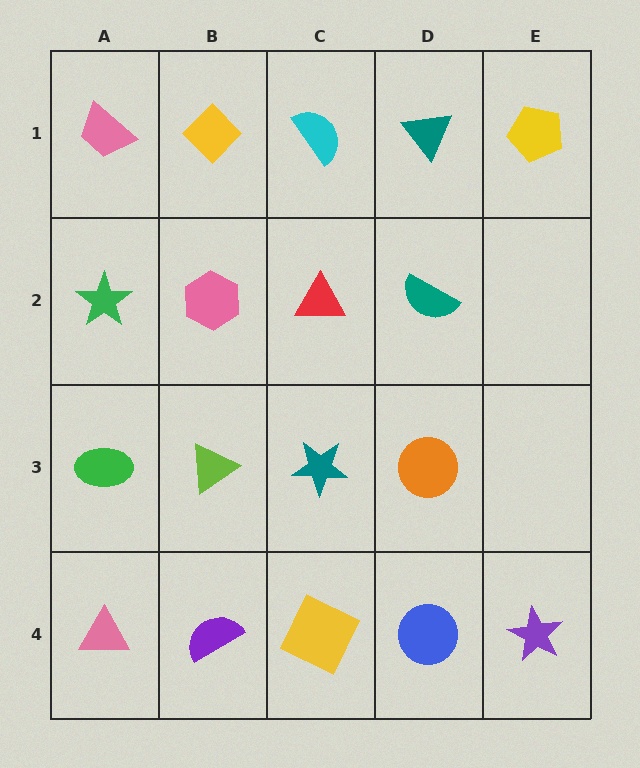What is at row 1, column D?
A teal triangle.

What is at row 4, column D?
A blue circle.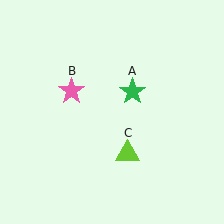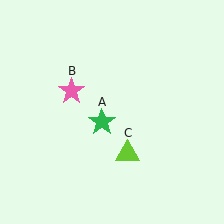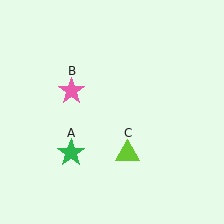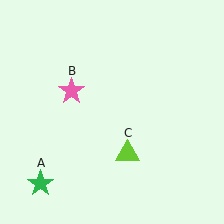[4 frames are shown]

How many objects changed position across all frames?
1 object changed position: green star (object A).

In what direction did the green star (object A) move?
The green star (object A) moved down and to the left.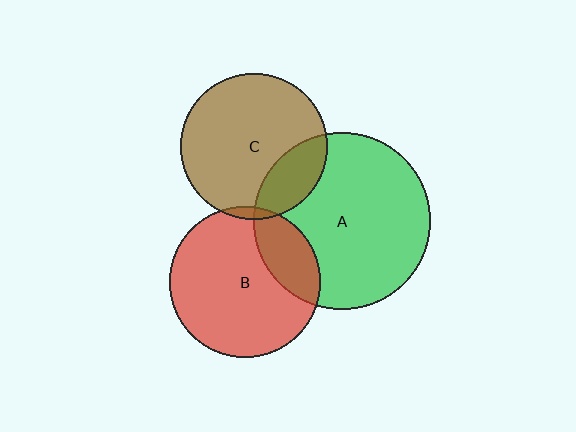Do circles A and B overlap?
Yes.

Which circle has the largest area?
Circle A (green).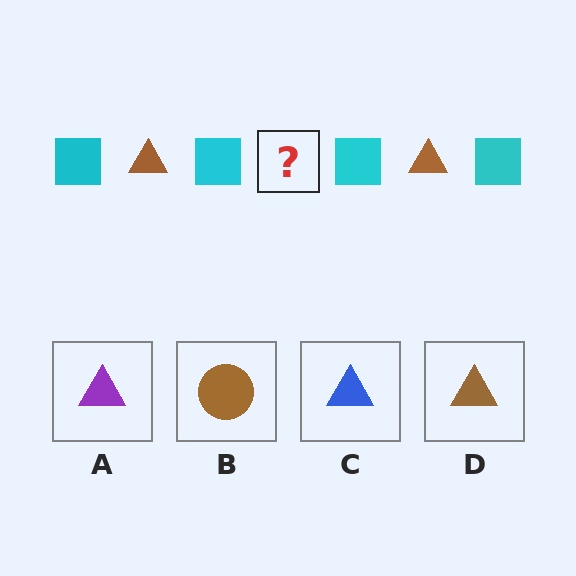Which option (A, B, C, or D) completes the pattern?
D.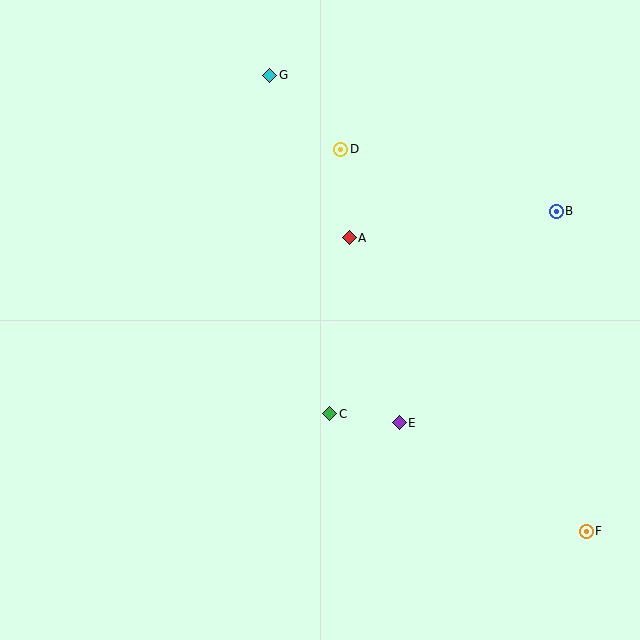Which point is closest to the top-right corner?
Point B is closest to the top-right corner.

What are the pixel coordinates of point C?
Point C is at (330, 414).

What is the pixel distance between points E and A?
The distance between E and A is 192 pixels.